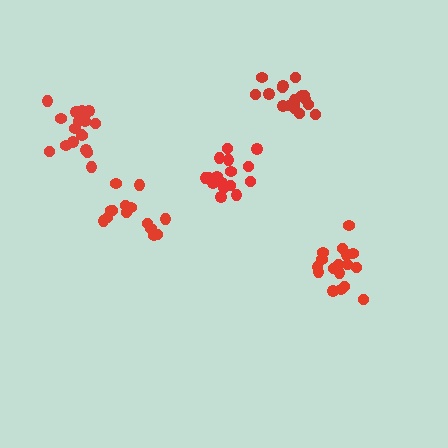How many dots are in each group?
Group 1: 17 dots, Group 2: 16 dots, Group 3: 17 dots, Group 4: 14 dots, Group 5: 17 dots (81 total).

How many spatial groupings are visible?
There are 5 spatial groupings.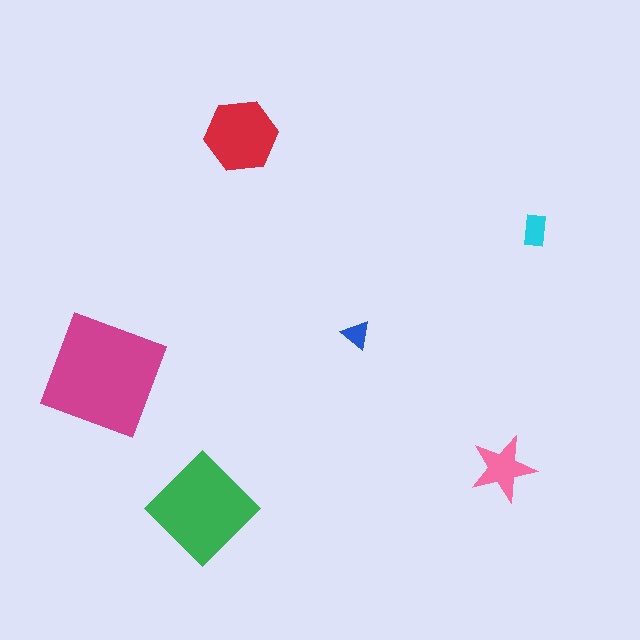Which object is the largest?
The magenta square.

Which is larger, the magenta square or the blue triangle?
The magenta square.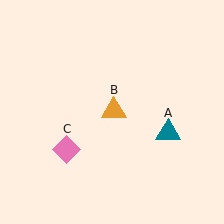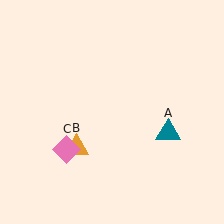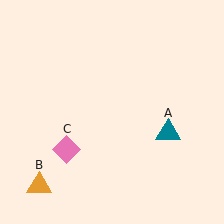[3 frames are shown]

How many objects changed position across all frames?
1 object changed position: orange triangle (object B).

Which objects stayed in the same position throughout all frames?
Teal triangle (object A) and pink diamond (object C) remained stationary.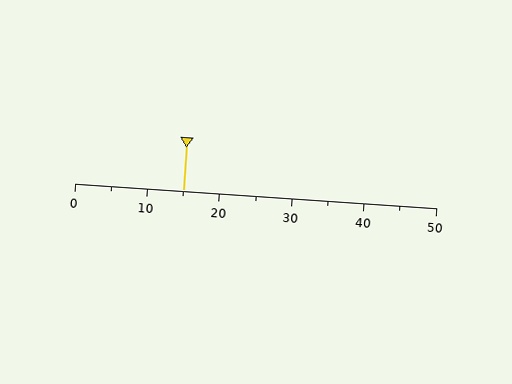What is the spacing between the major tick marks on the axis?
The major ticks are spaced 10 apart.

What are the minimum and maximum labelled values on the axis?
The axis runs from 0 to 50.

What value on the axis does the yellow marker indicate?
The marker indicates approximately 15.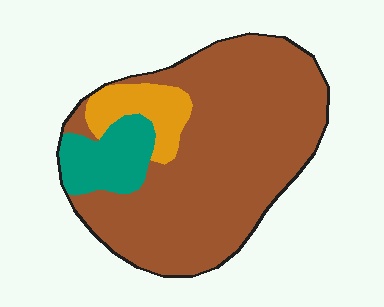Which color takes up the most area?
Brown, at roughly 75%.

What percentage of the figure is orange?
Orange covers roughly 10% of the figure.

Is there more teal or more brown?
Brown.